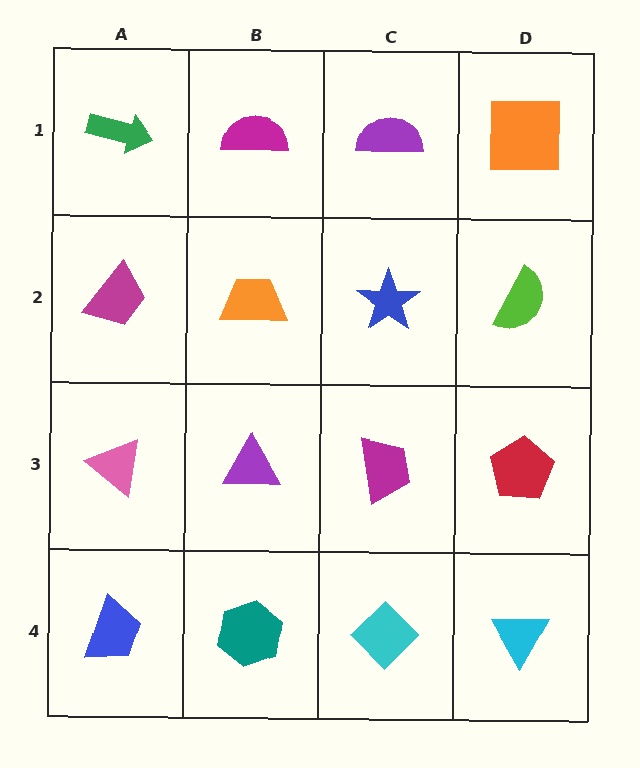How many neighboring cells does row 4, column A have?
2.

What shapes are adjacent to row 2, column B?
A magenta semicircle (row 1, column B), a purple triangle (row 3, column B), a magenta trapezoid (row 2, column A), a blue star (row 2, column C).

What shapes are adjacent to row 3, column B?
An orange trapezoid (row 2, column B), a teal hexagon (row 4, column B), a pink triangle (row 3, column A), a magenta trapezoid (row 3, column C).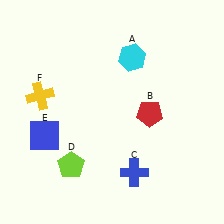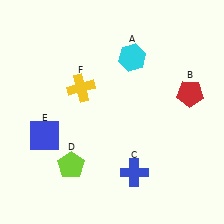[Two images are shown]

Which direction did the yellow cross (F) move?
The yellow cross (F) moved right.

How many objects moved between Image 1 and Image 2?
2 objects moved between the two images.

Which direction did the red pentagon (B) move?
The red pentagon (B) moved right.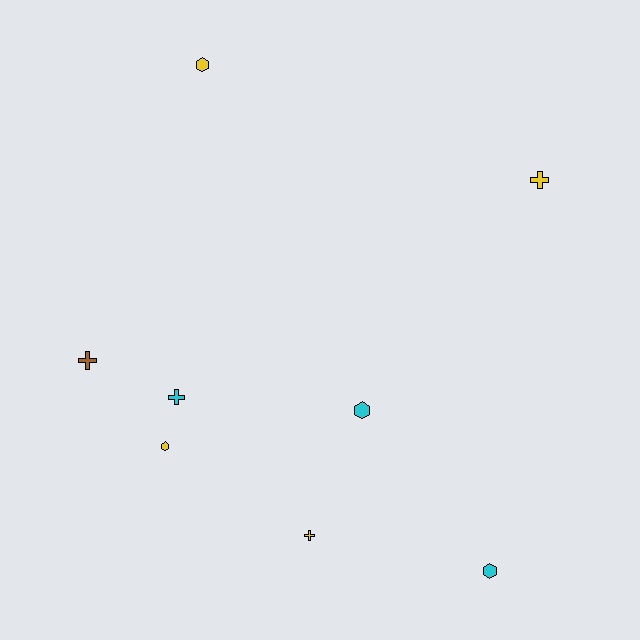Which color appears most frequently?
Yellow, with 4 objects.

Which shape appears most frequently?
Hexagon, with 4 objects.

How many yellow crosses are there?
There are 2 yellow crosses.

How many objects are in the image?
There are 8 objects.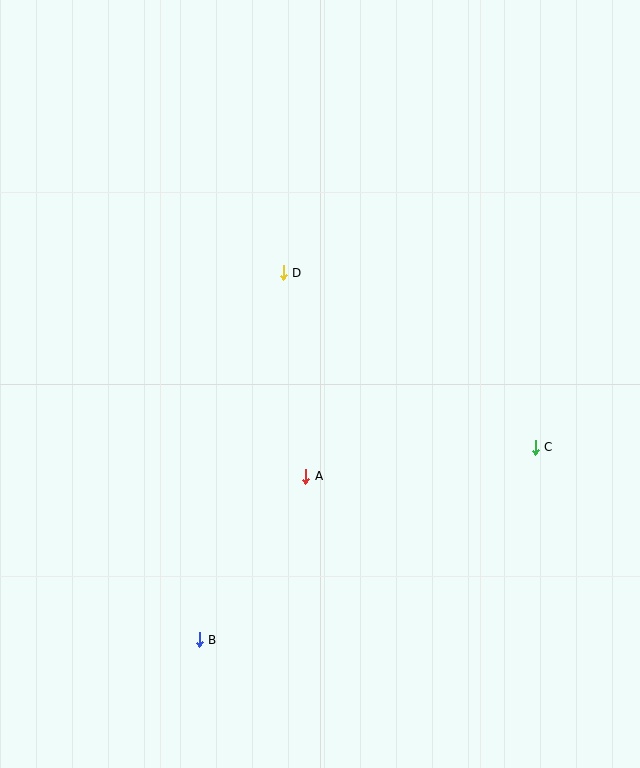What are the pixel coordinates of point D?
Point D is at (283, 273).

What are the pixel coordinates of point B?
Point B is at (199, 640).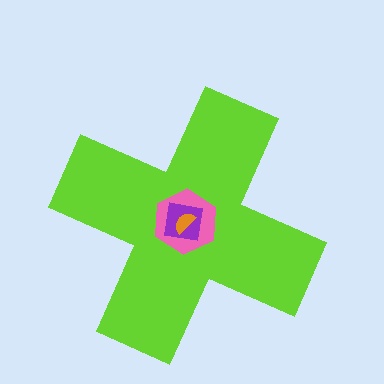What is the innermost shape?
The orange semicircle.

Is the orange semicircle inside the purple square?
Yes.